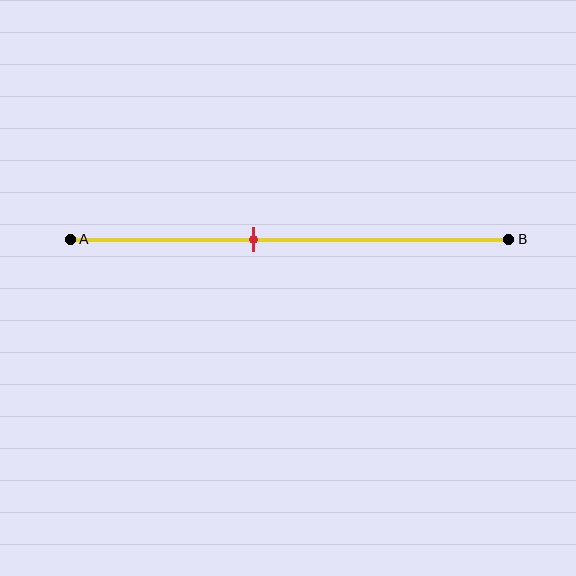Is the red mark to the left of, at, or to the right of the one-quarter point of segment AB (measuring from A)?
The red mark is to the right of the one-quarter point of segment AB.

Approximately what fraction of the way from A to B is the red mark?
The red mark is approximately 40% of the way from A to B.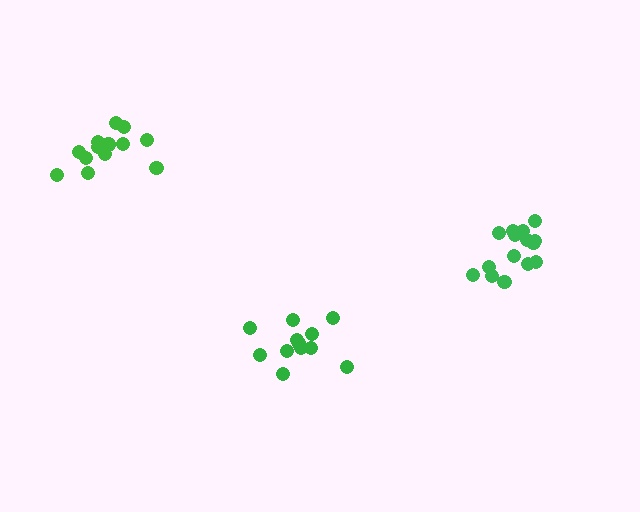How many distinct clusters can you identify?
There are 3 distinct clusters.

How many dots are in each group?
Group 1: 14 dots, Group 2: 12 dots, Group 3: 15 dots (41 total).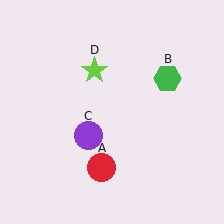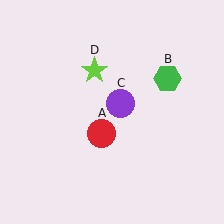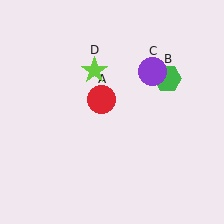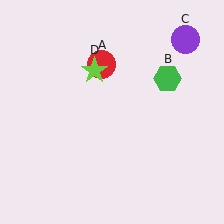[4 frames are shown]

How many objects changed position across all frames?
2 objects changed position: red circle (object A), purple circle (object C).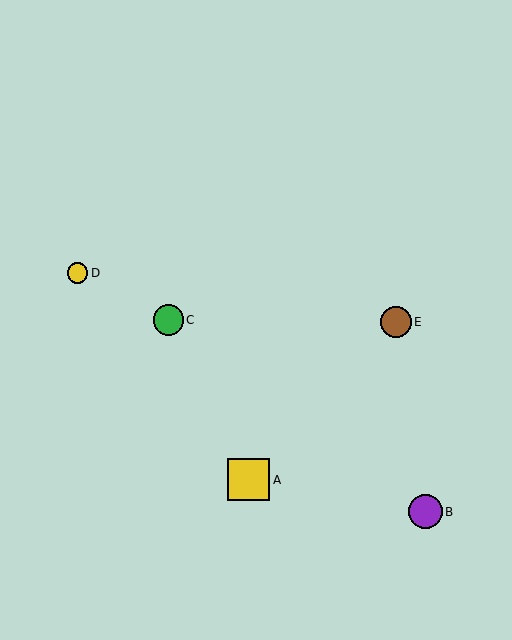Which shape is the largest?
The yellow square (labeled A) is the largest.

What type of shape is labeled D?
Shape D is a yellow circle.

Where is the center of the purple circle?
The center of the purple circle is at (425, 512).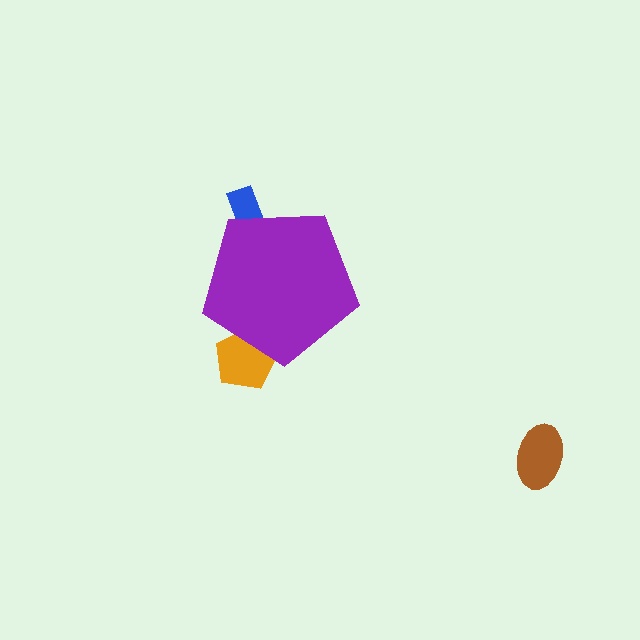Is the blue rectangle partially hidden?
Yes, the blue rectangle is partially hidden behind the purple pentagon.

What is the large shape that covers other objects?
A purple pentagon.